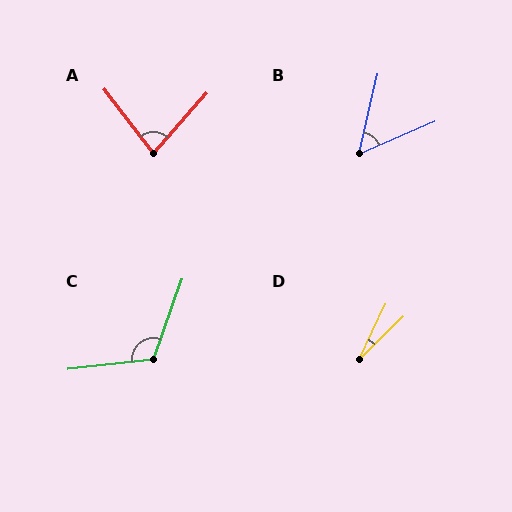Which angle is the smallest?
D, at approximately 20 degrees.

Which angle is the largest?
C, at approximately 115 degrees.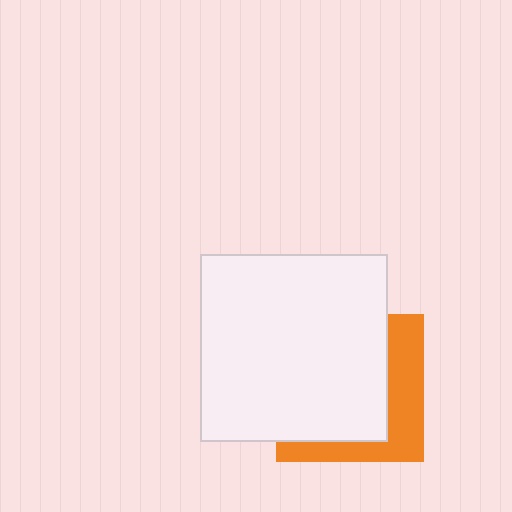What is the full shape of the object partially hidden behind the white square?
The partially hidden object is an orange square.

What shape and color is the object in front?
The object in front is a white square.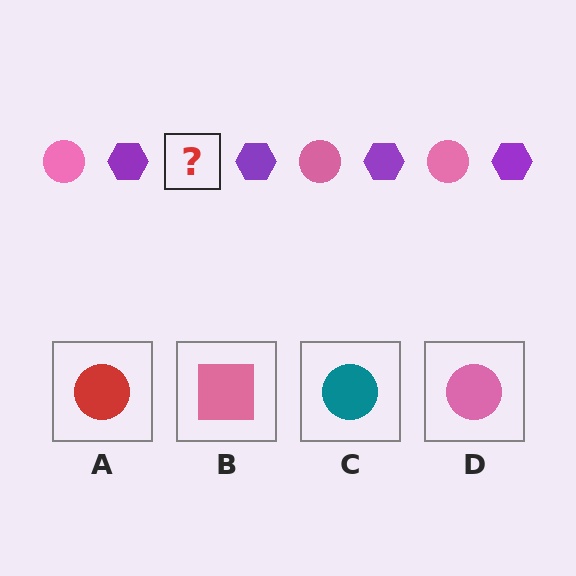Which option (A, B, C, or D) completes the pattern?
D.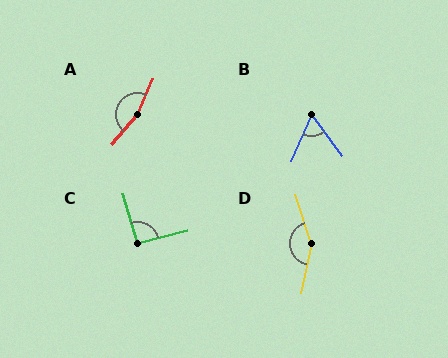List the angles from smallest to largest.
B (60°), C (91°), D (150°), A (164°).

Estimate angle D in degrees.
Approximately 150 degrees.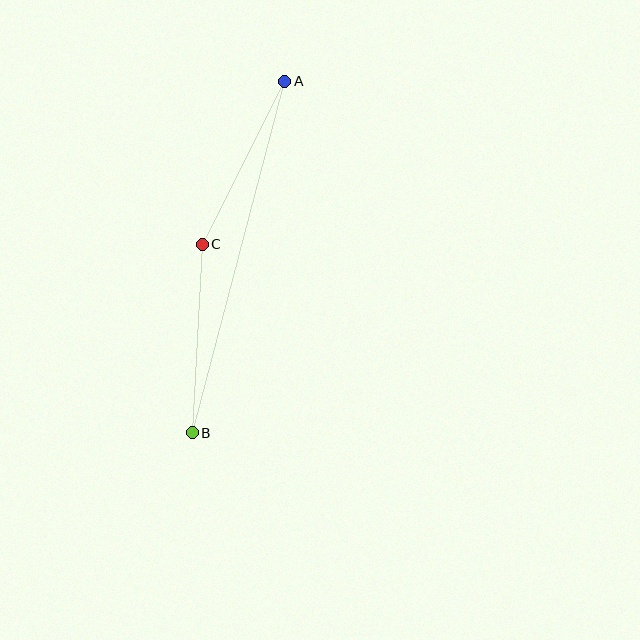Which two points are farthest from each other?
Points A and B are farthest from each other.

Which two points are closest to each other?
Points A and C are closest to each other.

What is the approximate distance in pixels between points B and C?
The distance between B and C is approximately 189 pixels.